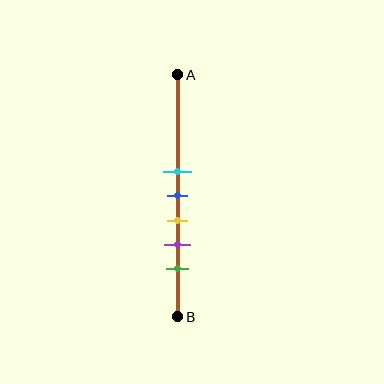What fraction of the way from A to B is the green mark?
The green mark is approximately 80% (0.8) of the way from A to B.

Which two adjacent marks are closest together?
The cyan and blue marks are the closest adjacent pair.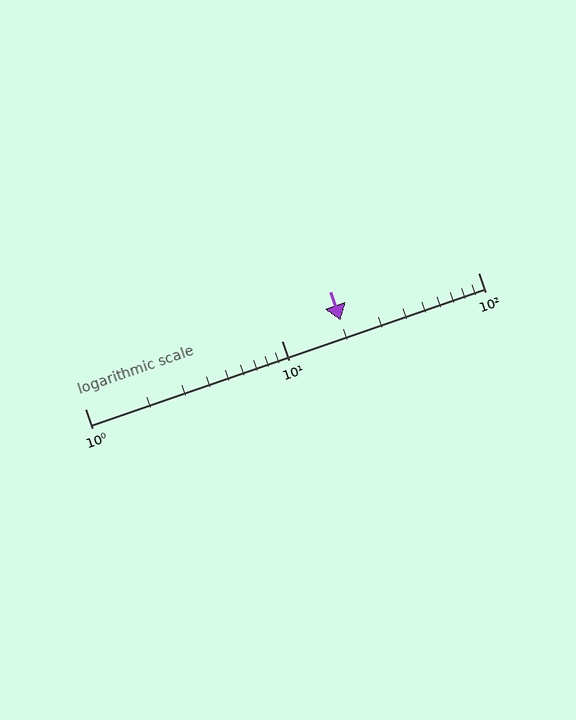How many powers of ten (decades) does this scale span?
The scale spans 2 decades, from 1 to 100.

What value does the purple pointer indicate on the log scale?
The pointer indicates approximately 20.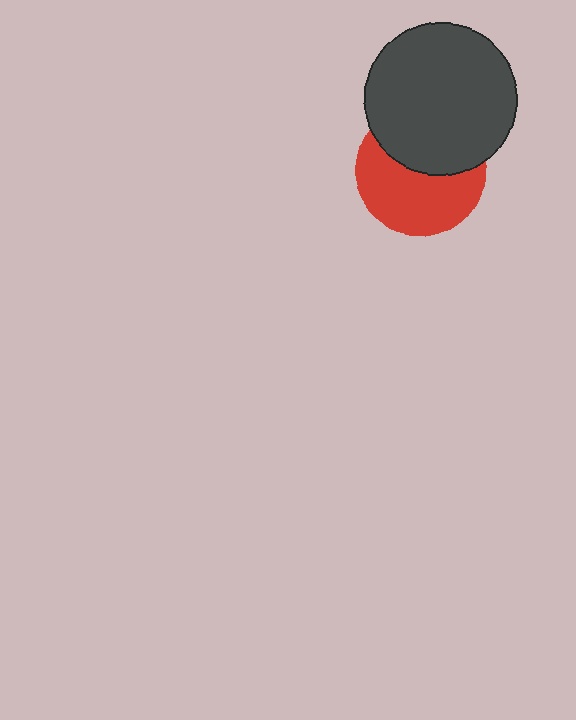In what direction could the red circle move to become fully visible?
The red circle could move down. That would shift it out from behind the dark gray circle entirely.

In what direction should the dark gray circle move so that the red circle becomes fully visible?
The dark gray circle should move up. That is the shortest direction to clear the overlap and leave the red circle fully visible.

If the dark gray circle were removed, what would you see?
You would see the complete red circle.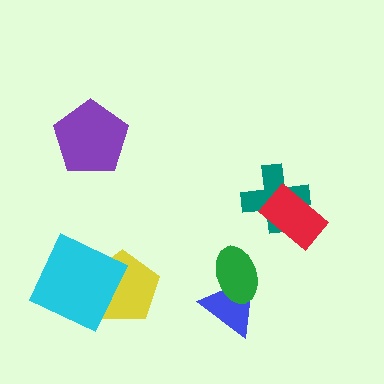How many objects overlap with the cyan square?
1 object overlaps with the cyan square.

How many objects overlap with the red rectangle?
1 object overlaps with the red rectangle.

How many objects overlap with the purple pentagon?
0 objects overlap with the purple pentagon.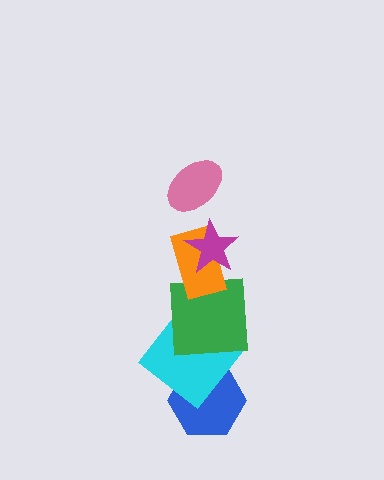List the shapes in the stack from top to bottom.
From top to bottom: the pink ellipse, the magenta star, the orange rectangle, the green square, the cyan diamond, the blue hexagon.